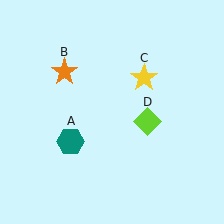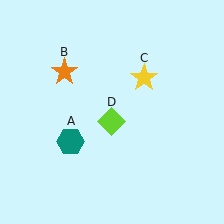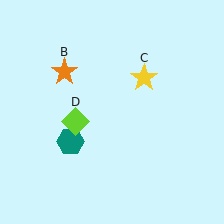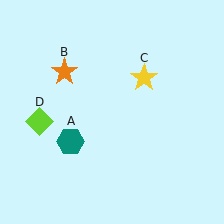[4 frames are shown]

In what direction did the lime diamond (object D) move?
The lime diamond (object D) moved left.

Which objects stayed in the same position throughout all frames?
Teal hexagon (object A) and orange star (object B) and yellow star (object C) remained stationary.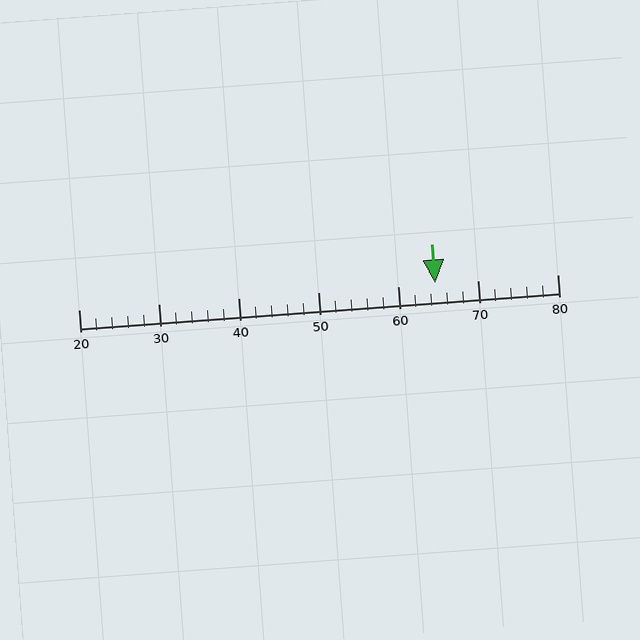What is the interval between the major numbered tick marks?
The major tick marks are spaced 10 units apart.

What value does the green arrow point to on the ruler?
The green arrow points to approximately 65.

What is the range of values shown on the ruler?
The ruler shows values from 20 to 80.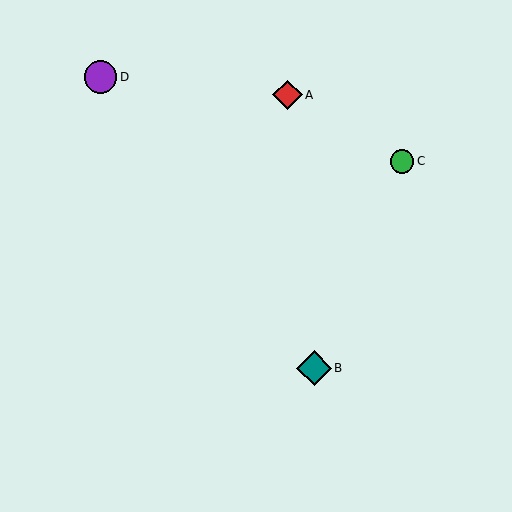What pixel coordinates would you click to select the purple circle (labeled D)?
Click at (101, 77) to select the purple circle D.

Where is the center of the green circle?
The center of the green circle is at (402, 161).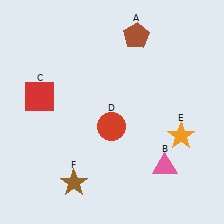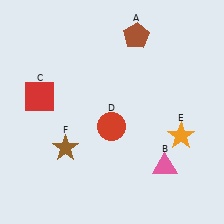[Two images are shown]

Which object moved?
The brown star (F) moved up.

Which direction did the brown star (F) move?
The brown star (F) moved up.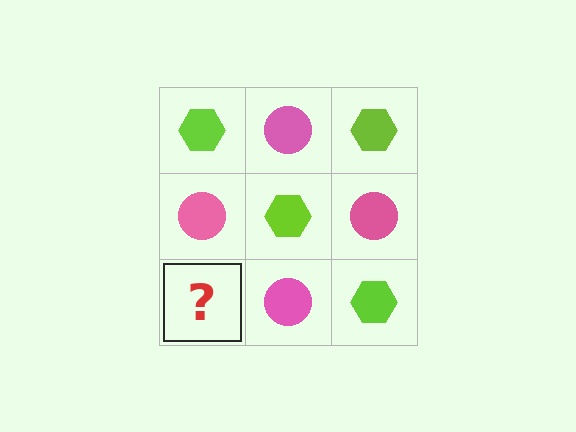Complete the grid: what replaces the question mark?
The question mark should be replaced with a lime hexagon.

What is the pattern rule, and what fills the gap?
The rule is that it alternates lime hexagon and pink circle in a checkerboard pattern. The gap should be filled with a lime hexagon.